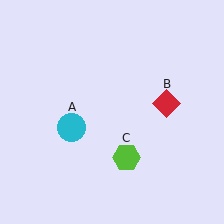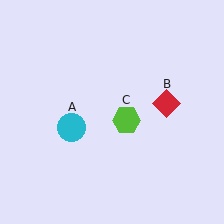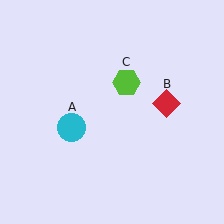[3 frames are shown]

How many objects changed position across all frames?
1 object changed position: lime hexagon (object C).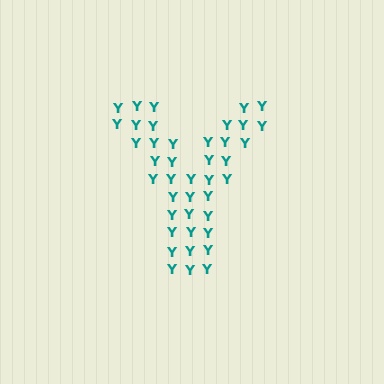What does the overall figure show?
The overall figure shows the letter Y.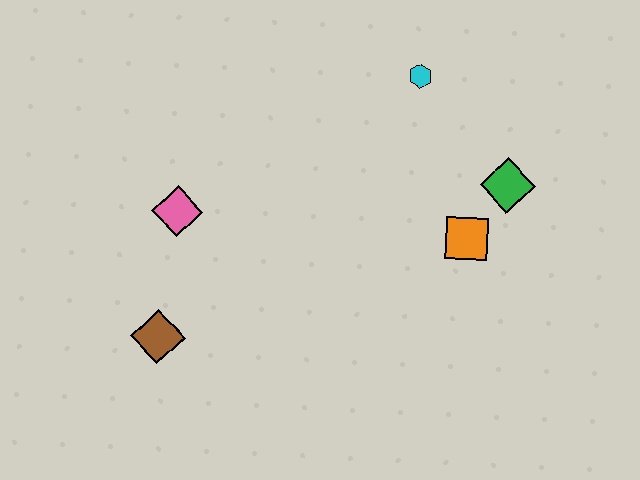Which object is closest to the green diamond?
The orange square is closest to the green diamond.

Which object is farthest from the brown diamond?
The green diamond is farthest from the brown diamond.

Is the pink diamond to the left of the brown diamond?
No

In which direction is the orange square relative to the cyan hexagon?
The orange square is below the cyan hexagon.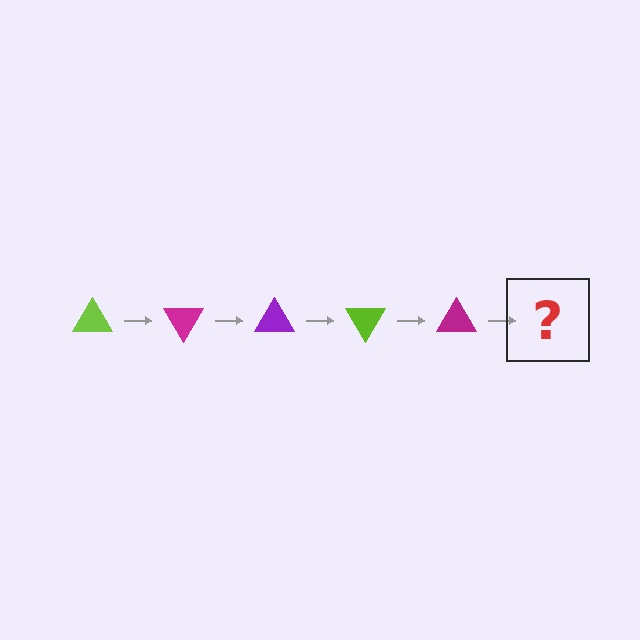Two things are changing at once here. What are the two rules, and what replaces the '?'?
The two rules are that it rotates 60 degrees each step and the color cycles through lime, magenta, and purple. The '?' should be a purple triangle, rotated 300 degrees from the start.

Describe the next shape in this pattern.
It should be a purple triangle, rotated 300 degrees from the start.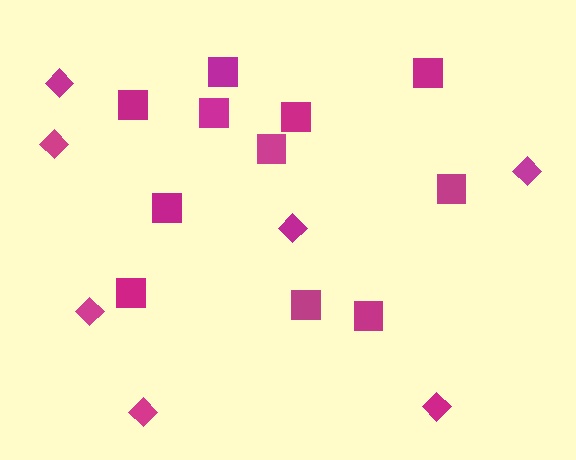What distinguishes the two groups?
There are 2 groups: one group of squares (11) and one group of diamonds (7).